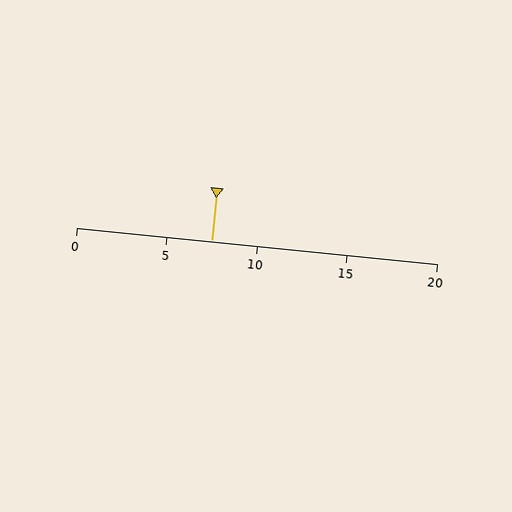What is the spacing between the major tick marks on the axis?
The major ticks are spaced 5 apart.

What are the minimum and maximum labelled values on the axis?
The axis runs from 0 to 20.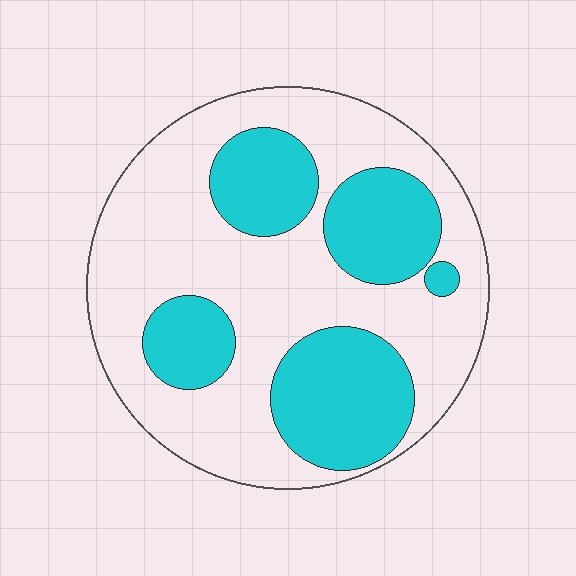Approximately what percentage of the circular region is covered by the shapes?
Approximately 35%.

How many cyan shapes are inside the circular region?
5.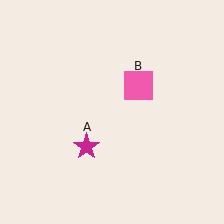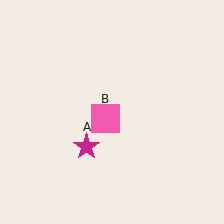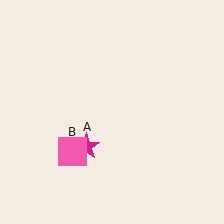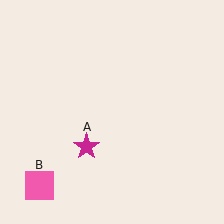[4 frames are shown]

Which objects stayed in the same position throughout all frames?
Magenta star (object A) remained stationary.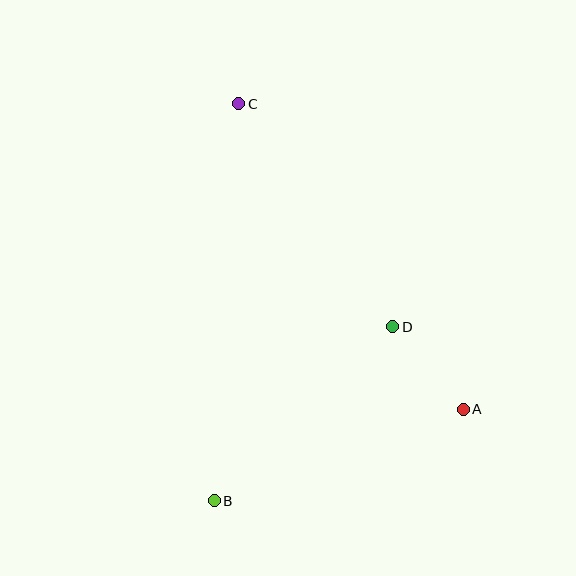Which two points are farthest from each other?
Points B and C are farthest from each other.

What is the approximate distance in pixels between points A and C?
The distance between A and C is approximately 379 pixels.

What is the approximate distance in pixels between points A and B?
The distance between A and B is approximately 265 pixels.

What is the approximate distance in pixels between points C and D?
The distance between C and D is approximately 271 pixels.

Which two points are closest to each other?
Points A and D are closest to each other.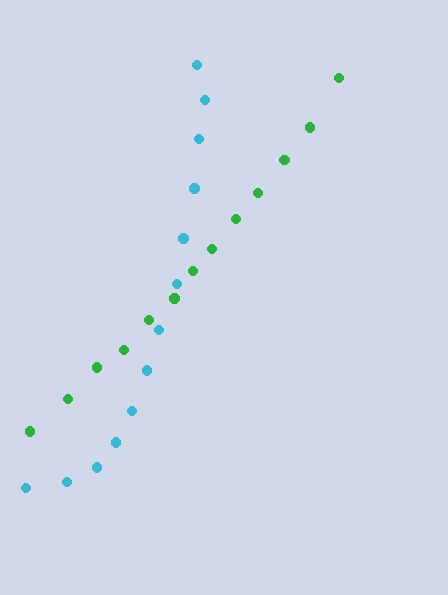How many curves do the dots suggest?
There are 2 distinct paths.